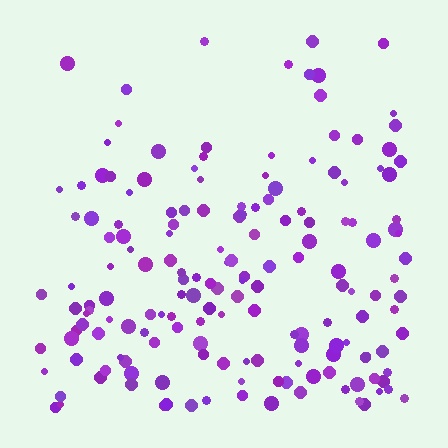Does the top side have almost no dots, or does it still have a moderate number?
Still a moderate number, just noticeably fewer than the bottom.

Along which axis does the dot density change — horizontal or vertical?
Vertical.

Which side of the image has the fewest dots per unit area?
The top.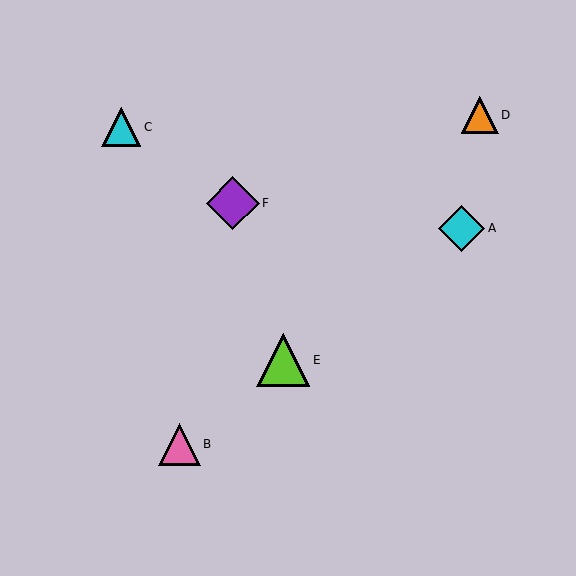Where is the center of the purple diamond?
The center of the purple diamond is at (233, 203).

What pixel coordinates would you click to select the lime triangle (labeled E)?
Click at (283, 360) to select the lime triangle E.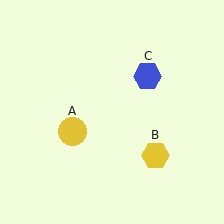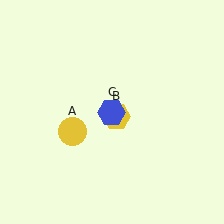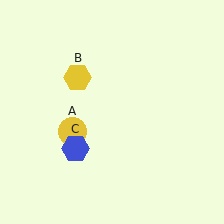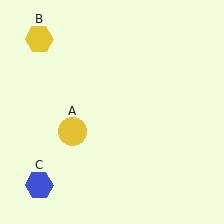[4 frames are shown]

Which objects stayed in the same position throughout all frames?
Yellow circle (object A) remained stationary.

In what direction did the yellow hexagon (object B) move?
The yellow hexagon (object B) moved up and to the left.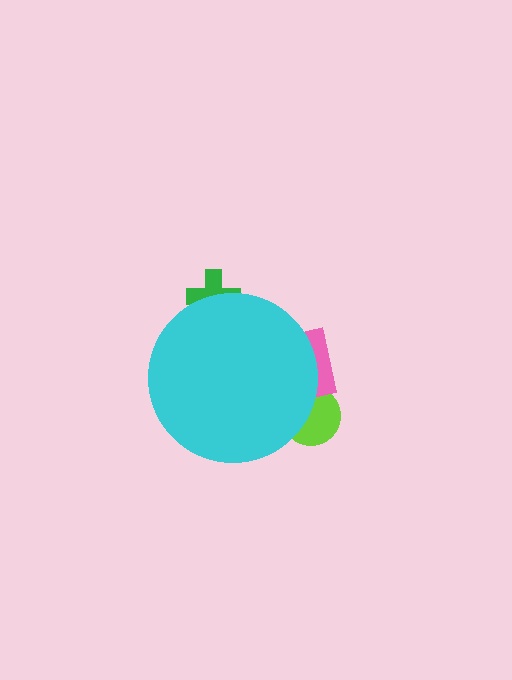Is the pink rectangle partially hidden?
Yes, the pink rectangle is partially hidden behind the cyan circle.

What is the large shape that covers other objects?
A cyan circle.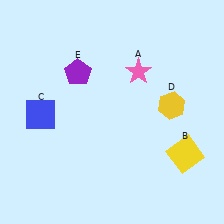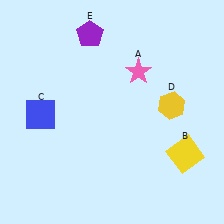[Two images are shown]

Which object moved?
The purple pentagon (E) moved up.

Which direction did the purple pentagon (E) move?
The purple pentagon (E) moved up.